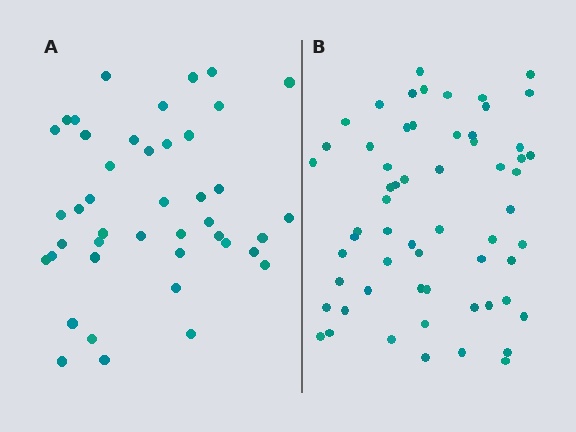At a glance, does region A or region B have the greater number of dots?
Region B (the right region) has more dots.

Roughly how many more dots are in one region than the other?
Region B has approximately 15 more dots than region A.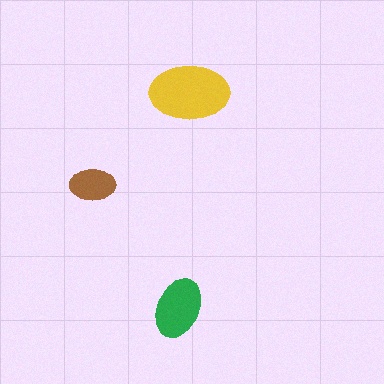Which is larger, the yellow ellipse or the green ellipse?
The yellow one.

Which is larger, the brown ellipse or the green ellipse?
The green one.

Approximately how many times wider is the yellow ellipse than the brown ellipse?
About 1.5 times wider.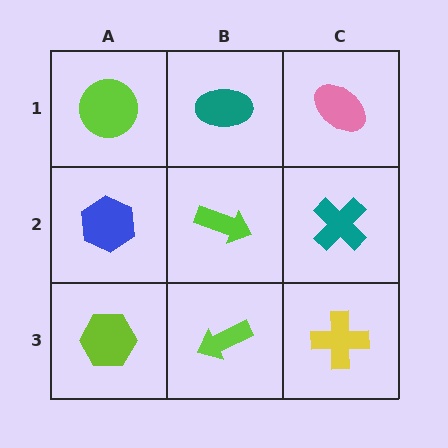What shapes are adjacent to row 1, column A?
A blue hexagon (row 2, column A), a teal ellipse (row 1, column B).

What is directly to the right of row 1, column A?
A teal ellipse.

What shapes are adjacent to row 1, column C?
A teal cross (row 2, column C), a teal ellipse (row 1, column B).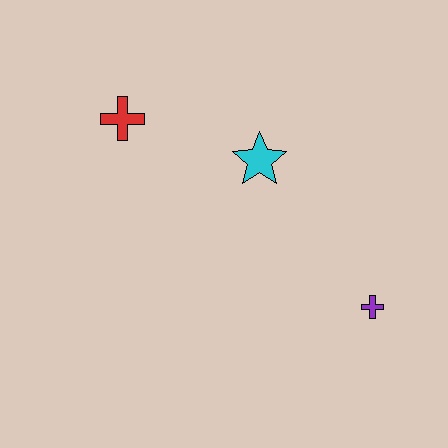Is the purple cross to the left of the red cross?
No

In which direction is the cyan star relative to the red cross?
The cyan star is to the right of the red cross.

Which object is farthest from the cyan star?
The purple cross is farthest from the cyan star.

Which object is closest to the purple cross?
The cyan star is closest to the purple cross.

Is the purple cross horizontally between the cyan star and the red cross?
No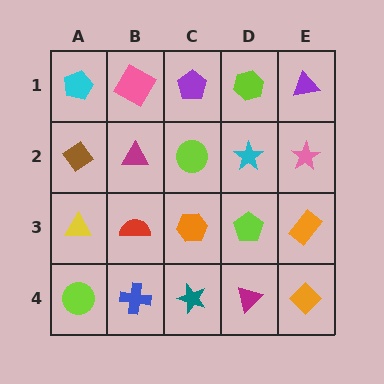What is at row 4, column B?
A blue cross.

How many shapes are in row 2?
5 shapes.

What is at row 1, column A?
A cyan pentagon.